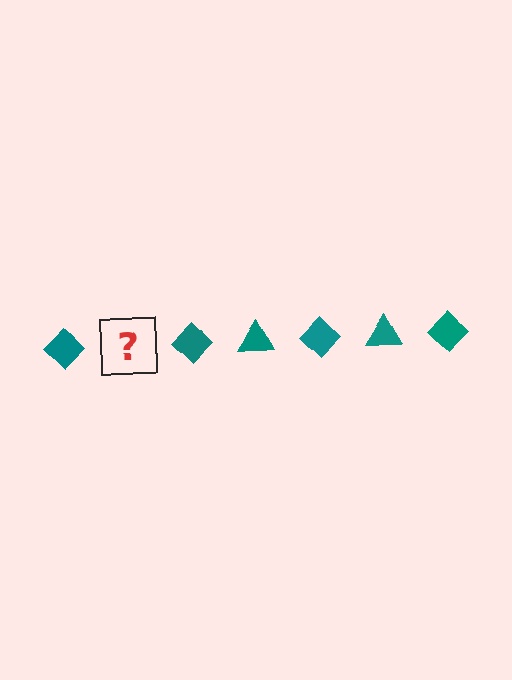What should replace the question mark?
The question mark should be replaced with a teal triangle.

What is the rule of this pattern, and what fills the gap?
The rule is that the pattern cycles through diamond, triangle shapes in teal. The gap should be filled with a teal triangle.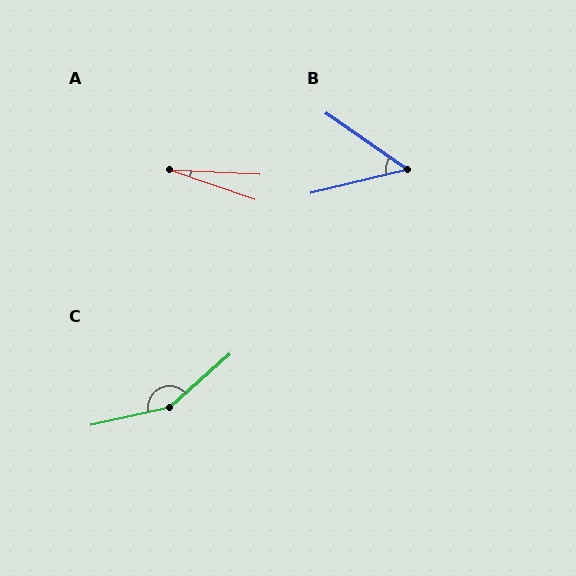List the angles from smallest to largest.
A (16°), B (49°), C (151°).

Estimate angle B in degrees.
Approximately 49 degrees.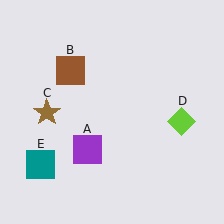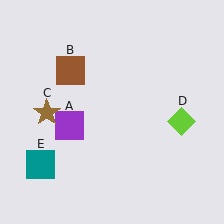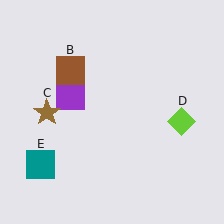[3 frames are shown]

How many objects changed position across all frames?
1 object changed position: purple square (object A).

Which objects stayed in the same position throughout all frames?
Brown square (object B) and brown star (object C) and lime diamond (object D) and teal square (object E) remained stationary.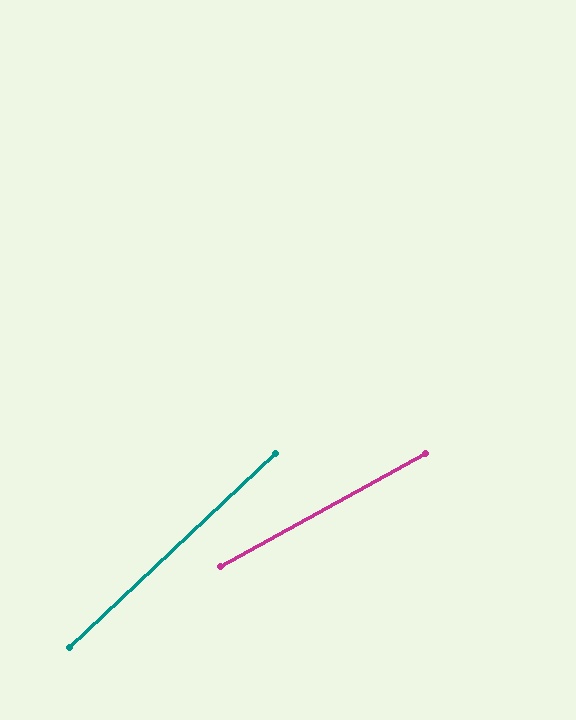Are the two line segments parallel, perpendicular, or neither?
Neither parallel nor perpendicular — they differ by about 15°.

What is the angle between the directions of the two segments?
Approximately 15 degrees.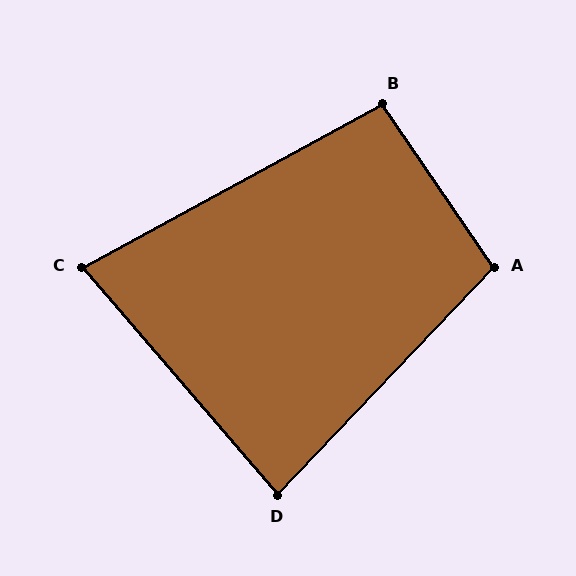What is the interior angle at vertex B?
Approximately 96 degrees (obtuse).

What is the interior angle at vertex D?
Approximately 84 degrees (acute).